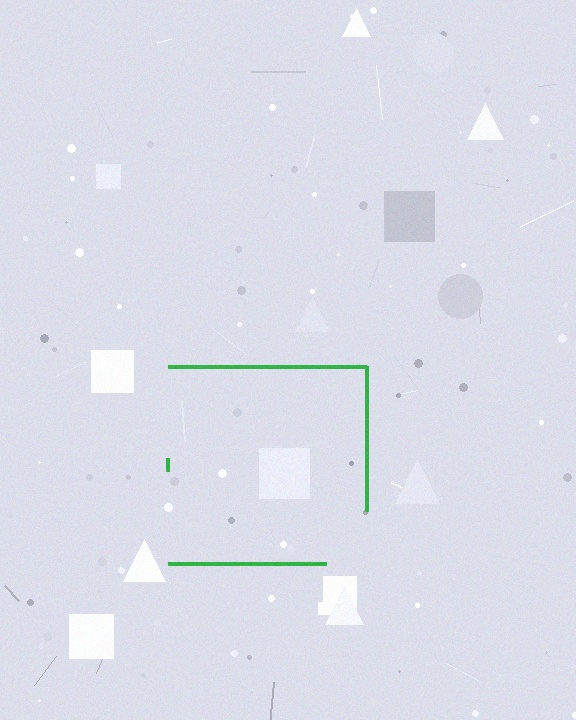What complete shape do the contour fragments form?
The contour fragments form a square.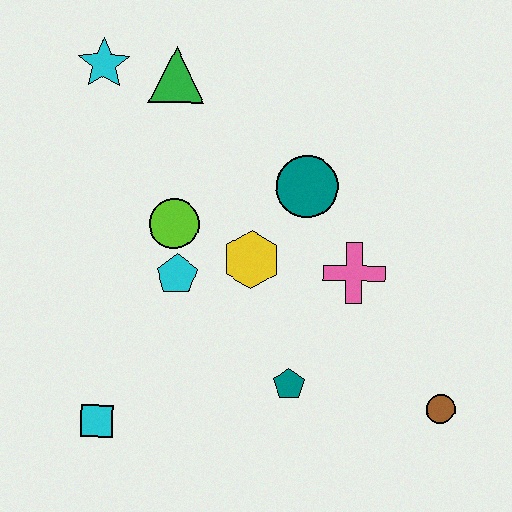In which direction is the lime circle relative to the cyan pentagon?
The lime circle is above the cyan pentagon.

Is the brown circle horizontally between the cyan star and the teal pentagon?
No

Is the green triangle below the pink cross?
No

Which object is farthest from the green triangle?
The brown circle is farthest from the green triangle.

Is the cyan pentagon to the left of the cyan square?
No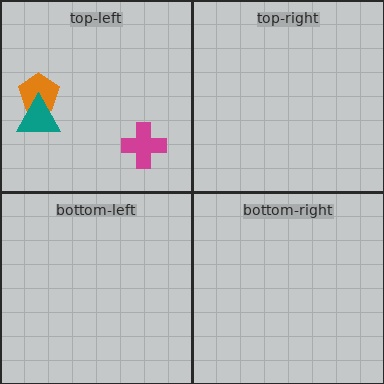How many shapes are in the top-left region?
3.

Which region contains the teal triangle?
The top-left region.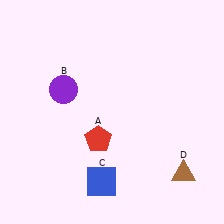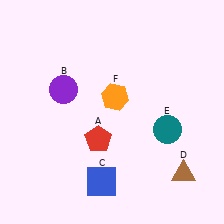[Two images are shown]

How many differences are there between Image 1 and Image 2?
There are 2 differences between the two images.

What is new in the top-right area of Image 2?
An orange hexagon (F) was added in the top-right area of Image 2.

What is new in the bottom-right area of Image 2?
A teal circle (E) was added in the bottom-right area of Image 2.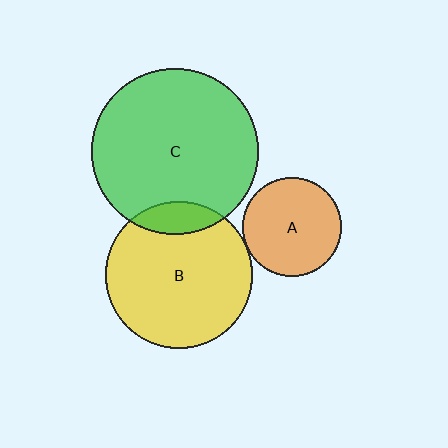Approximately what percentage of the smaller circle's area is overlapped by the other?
Approximately 5%.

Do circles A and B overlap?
Yes.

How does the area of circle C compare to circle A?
Approximately 2.8 times.